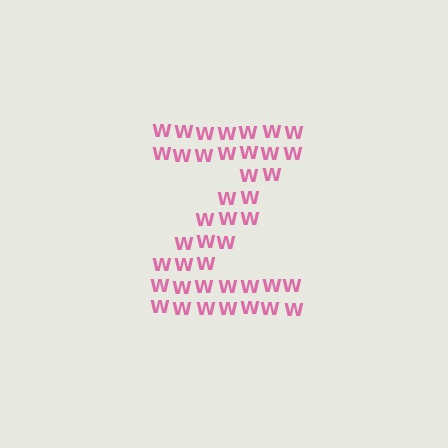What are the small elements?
The small elements are letter W's.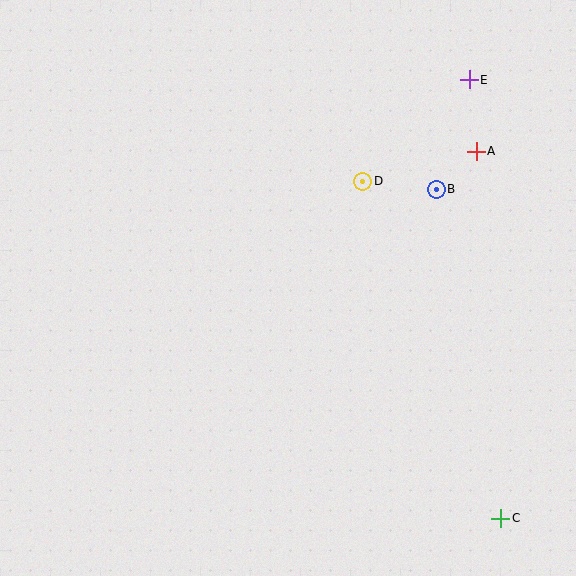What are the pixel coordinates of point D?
Point D is at (363, 181).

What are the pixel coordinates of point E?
Point E is at (469, 80).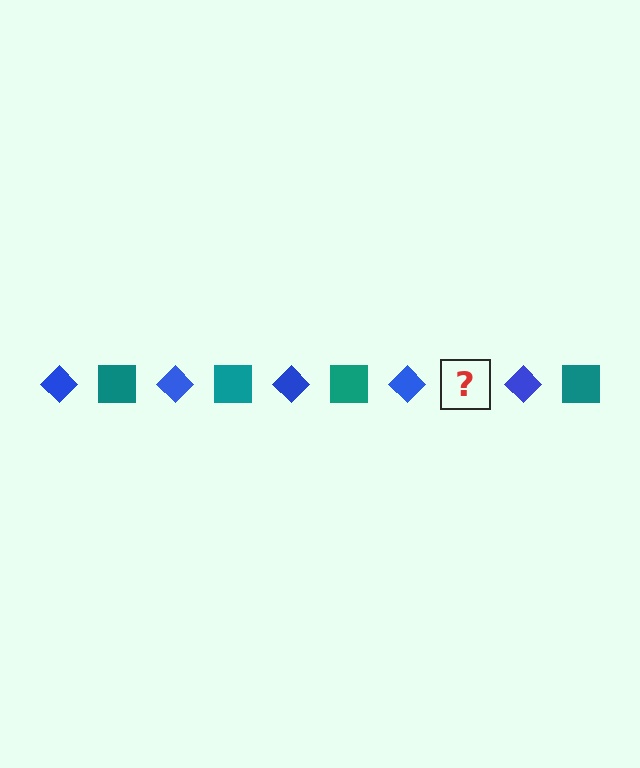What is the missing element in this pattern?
The missing element is a teal square.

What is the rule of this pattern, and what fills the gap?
The rule is that the pattern alternates between blue diamond and teal square. The gap should be filled with a teal square.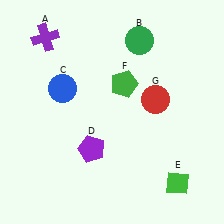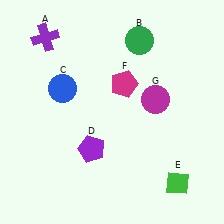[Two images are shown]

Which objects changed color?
F changed from green to magenta. G changed from red to magenta.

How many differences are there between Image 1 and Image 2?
There are 2 differences between the two images.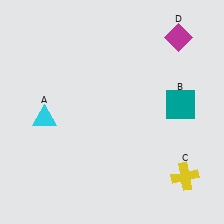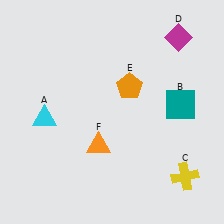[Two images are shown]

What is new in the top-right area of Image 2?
An orange pentagon (E) was added in the top-right area of Image 2.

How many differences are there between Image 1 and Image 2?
There are 2 differences between the two images.